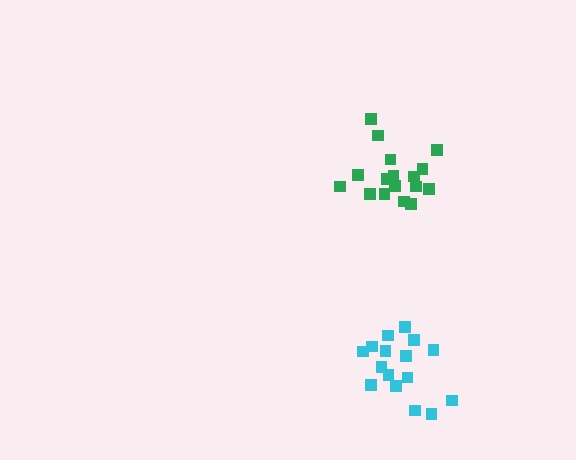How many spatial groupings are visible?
There are 2 spatial groupings.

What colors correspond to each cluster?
The clusters are colored: cyan, green.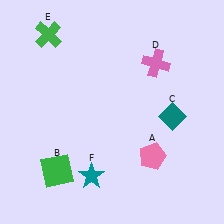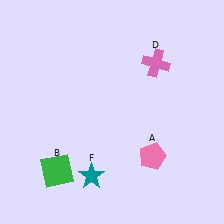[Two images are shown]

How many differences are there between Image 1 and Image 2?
There are 2 differences between the two images.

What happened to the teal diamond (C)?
The teal diamond (C) was removed in Image 2. It was in the bottom-right area of Image 1.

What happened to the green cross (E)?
The green cross (E) was removed in Image 2. It was in the top-left area of Image 1.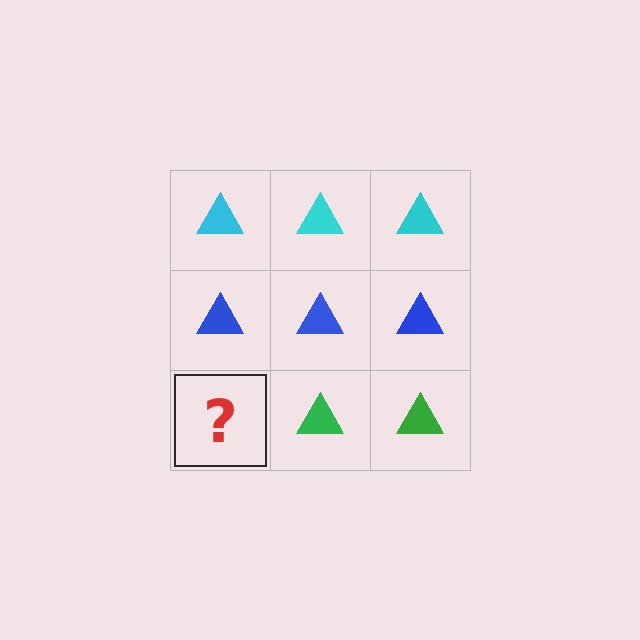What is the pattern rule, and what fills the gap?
The rule is that each row has a consistent color. The gap should be filled with a green triangle.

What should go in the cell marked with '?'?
The missing cell should contain a green triangle.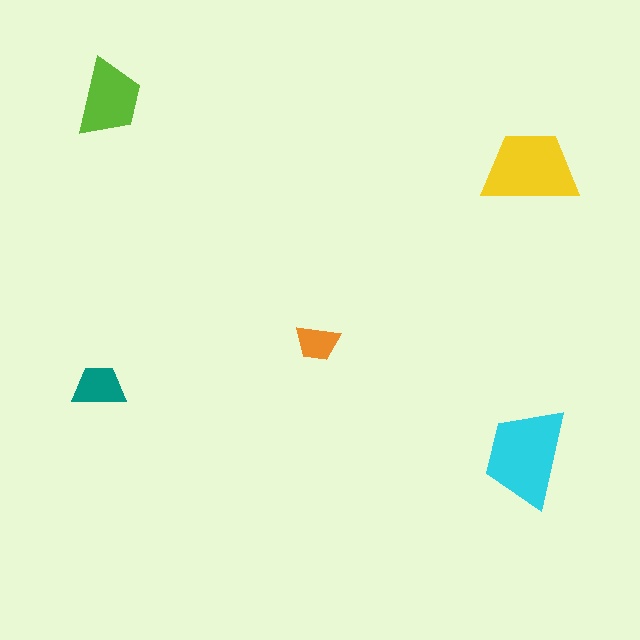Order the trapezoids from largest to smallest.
the cyan one, the yellow one, the lime one, the teal one, the orange one.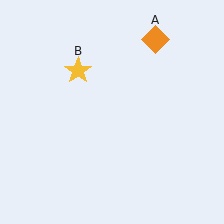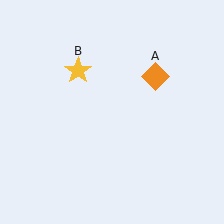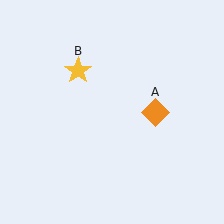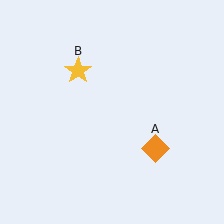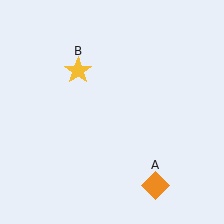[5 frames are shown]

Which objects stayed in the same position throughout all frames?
Yellow star (object B) remained stationary.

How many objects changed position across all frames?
1 object changed position: orange diamond (object A).